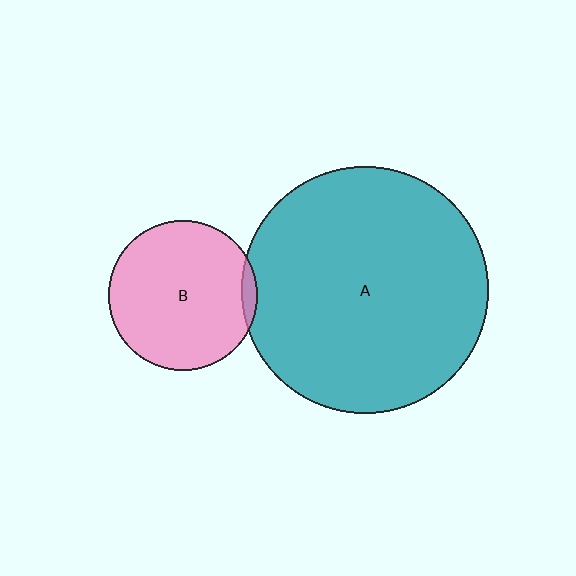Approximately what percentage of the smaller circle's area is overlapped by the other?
Approximately 5%.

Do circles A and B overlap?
Yes.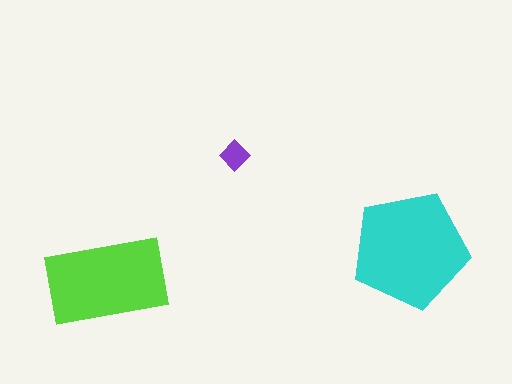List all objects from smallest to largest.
The purple diamond, the lime rectangle, the cyan pentagon.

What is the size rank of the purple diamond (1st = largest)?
3rd.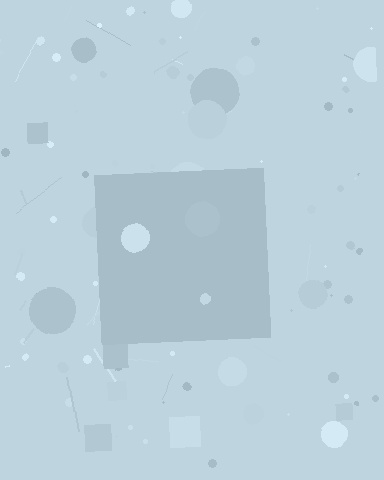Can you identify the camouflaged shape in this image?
The camouflaged shape is a square.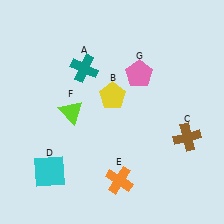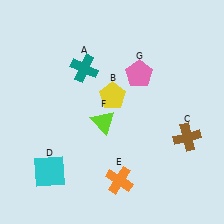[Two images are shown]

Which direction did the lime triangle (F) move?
The lime triangle (F) moved right.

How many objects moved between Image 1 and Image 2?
1 object moved between the two images.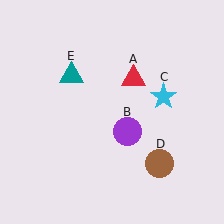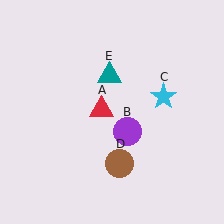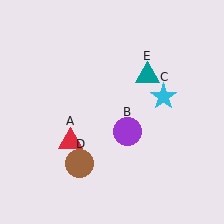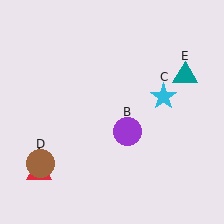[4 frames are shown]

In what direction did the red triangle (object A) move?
The red triangle (object A) moved down and to the left.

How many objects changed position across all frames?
3 objects changed position: red triangle (object A), brown circle (object D), teal triangle (object E).